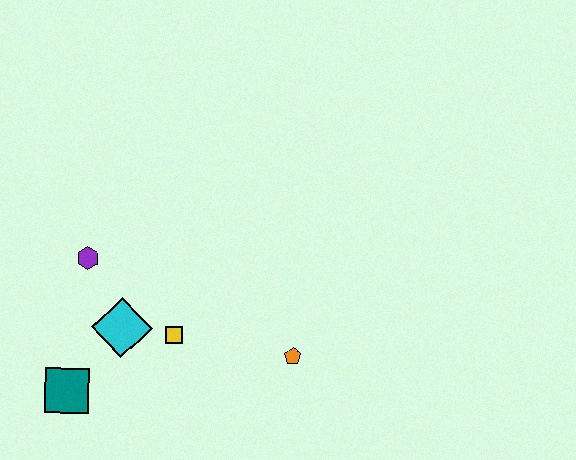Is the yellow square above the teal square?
Yes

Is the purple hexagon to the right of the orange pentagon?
No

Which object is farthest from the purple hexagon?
The orange pentagon is farthest from the purple hexagon.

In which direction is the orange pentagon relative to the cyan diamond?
The orange pentagon is to the right of the cyan diamond.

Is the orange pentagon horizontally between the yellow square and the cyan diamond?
No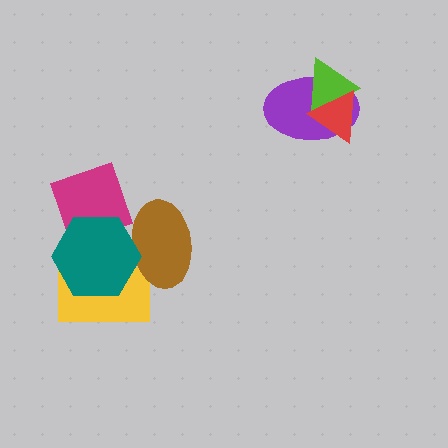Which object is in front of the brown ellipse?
The teal hexagon is in front of the brown ellipse.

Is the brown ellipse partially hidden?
Yes, it is partially covered by another shape.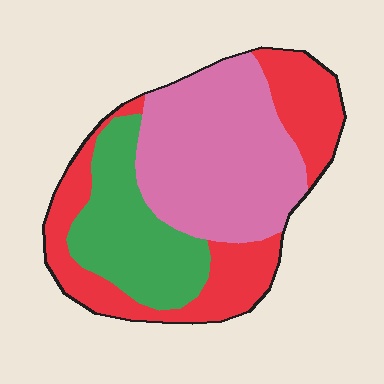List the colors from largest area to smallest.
From largest to smallest: pink, red, green.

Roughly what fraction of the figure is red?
Red covers about 35% of the figure.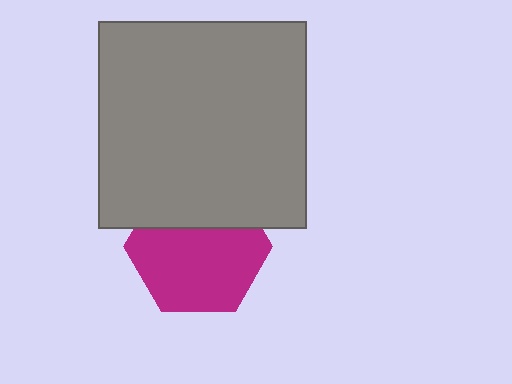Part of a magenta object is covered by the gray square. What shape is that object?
It is a hexagon.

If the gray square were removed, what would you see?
You would see the complete magenta hexagon.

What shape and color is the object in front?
The object in front is a gray square.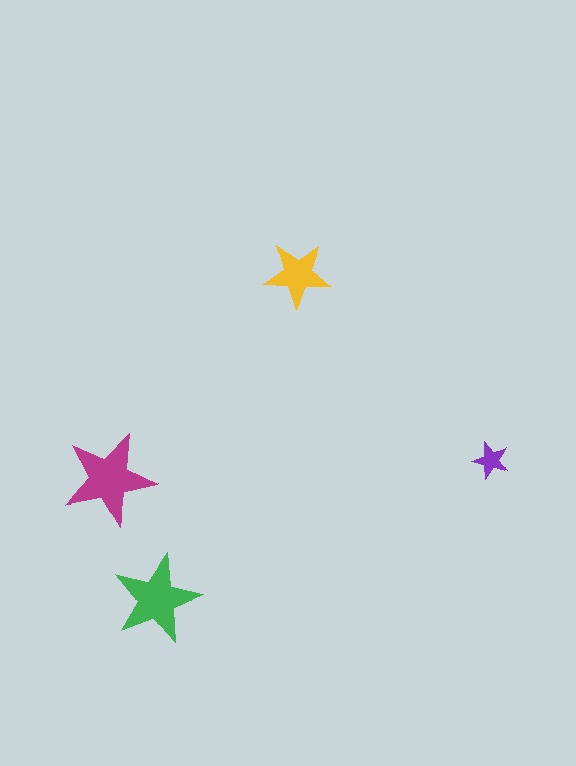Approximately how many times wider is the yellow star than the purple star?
About 2 times wider.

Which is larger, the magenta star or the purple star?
The magenta one.